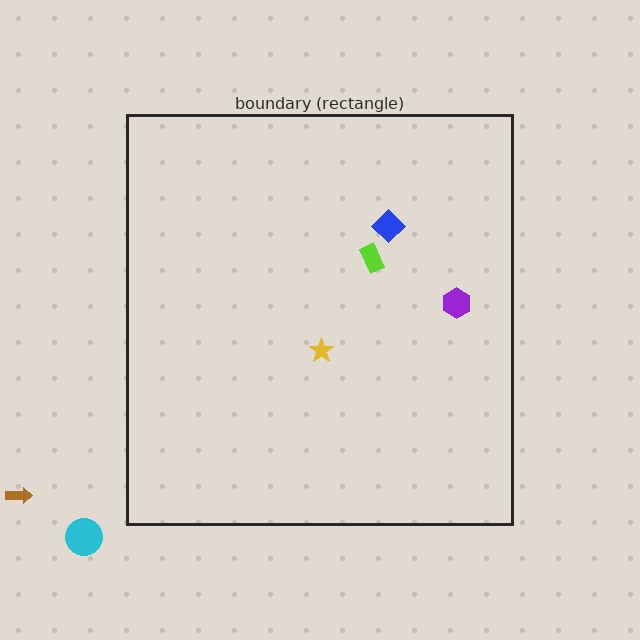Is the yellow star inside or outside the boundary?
Inside.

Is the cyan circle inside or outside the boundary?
Outside.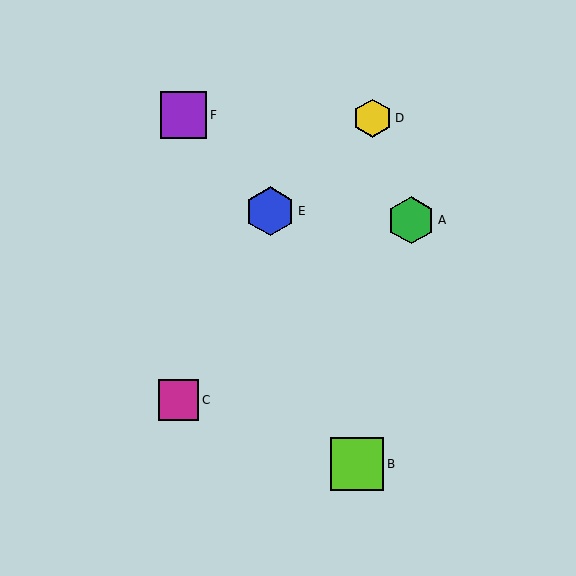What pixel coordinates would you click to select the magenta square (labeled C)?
Click at (179, 400) to select the magenta square C.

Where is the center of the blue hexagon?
The center of the blue hexagon is at (270, 211).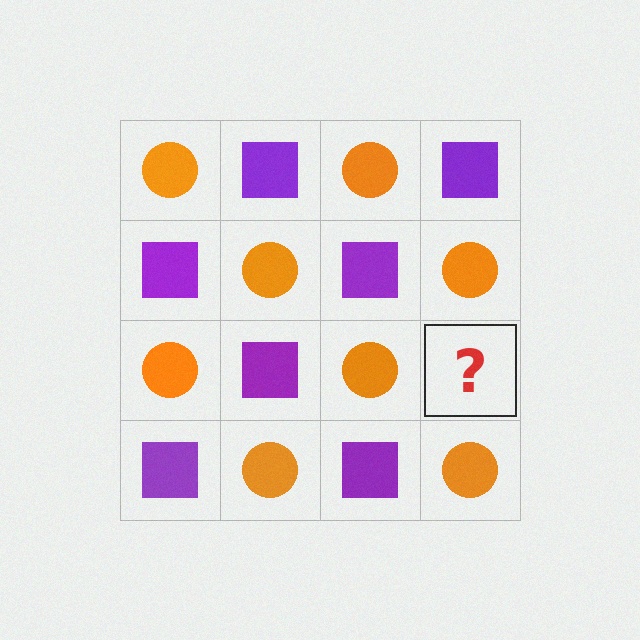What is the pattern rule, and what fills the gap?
The rule is that it alternates orange circle and purple square in a checkerboard pattern. The gap should be filled with a purple square.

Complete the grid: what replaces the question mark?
The question mark should be replaced with a purple square.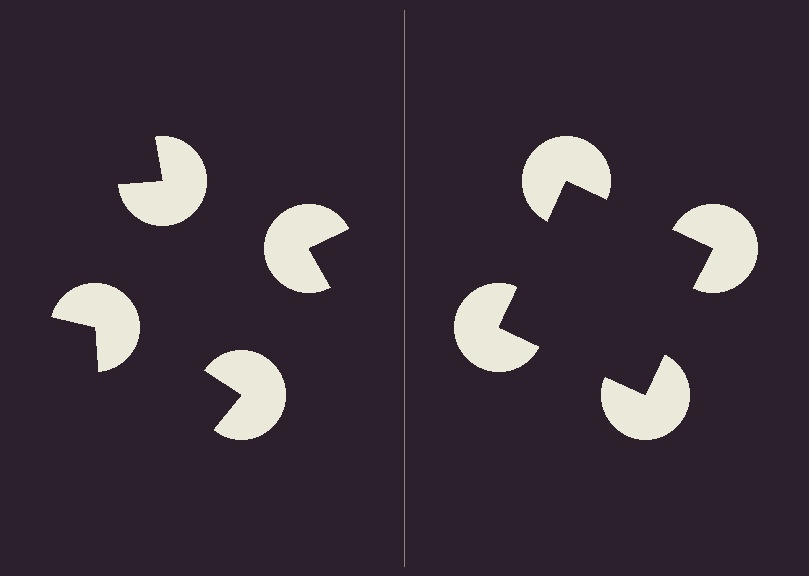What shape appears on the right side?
An illusory square.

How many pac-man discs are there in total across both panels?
8 — 4 on each side.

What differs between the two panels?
The pac-man discs are positioned identically on both sides; only the wedge orientations differ. On the right they align to a square; on the left they are misaligned.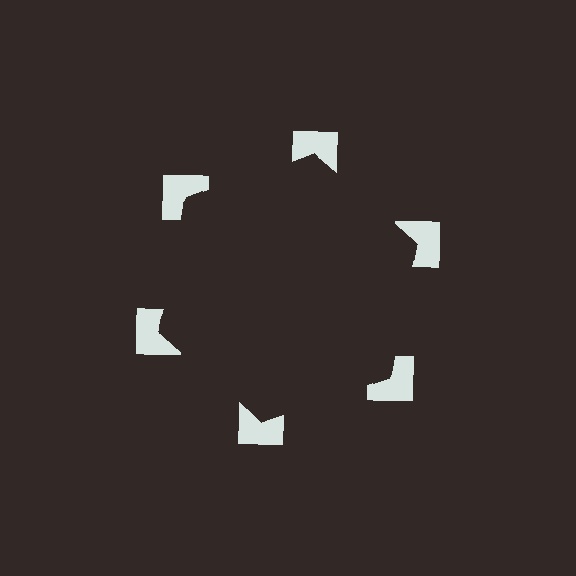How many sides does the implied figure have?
6 sides.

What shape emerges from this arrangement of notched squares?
An illusory hexagon — its edges are inferred from the aligned wedge cuts in the notched squares, not physically drawn.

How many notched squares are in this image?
There are 6 — one at each vertex of the illusory hexagon.